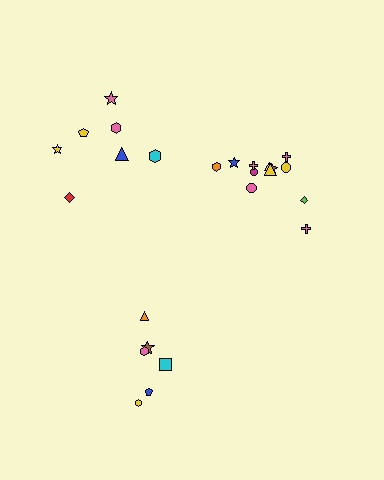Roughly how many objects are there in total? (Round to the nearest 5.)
Roughly 25 objects in total.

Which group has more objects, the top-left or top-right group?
The top-right group.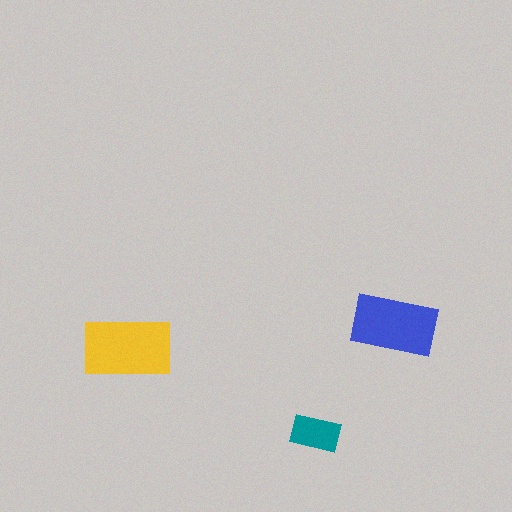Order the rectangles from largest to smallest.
the yellow one, the blue one, the teal one.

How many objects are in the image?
There are 3 objects in the image.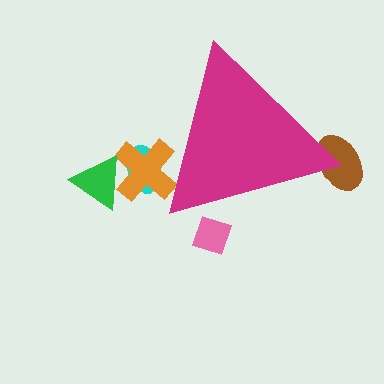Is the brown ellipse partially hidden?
Yes, the brown ellipse is partially hidden behind the magenta triangle.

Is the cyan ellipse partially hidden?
Yes, the cyan ellipse is partially hidden behind the magenta triangle.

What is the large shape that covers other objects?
A magenta triangle.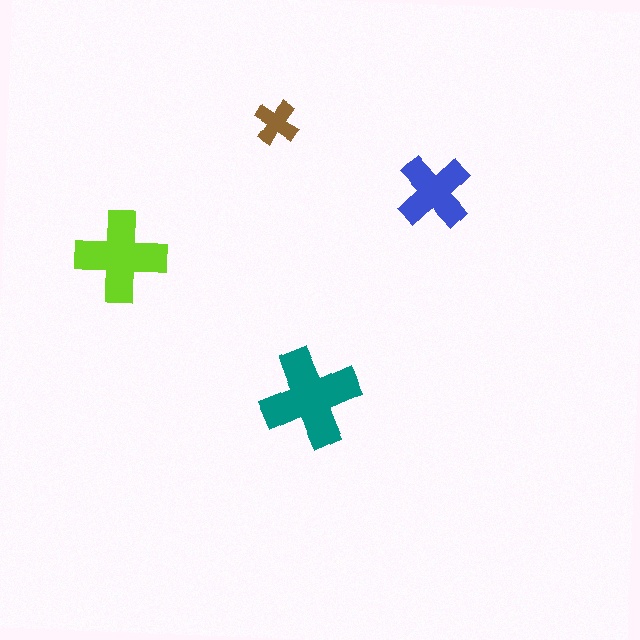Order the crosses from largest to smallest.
the teal one, the lime one, the blue one, the brown one.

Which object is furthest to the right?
The blue cross is rightmost.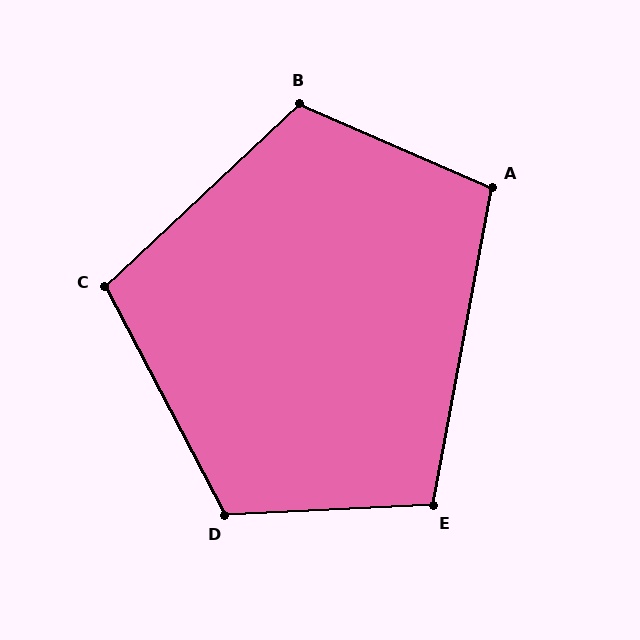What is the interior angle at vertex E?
Approximately 103 degrees (obtuse).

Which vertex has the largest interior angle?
D, at approximately 115 degrees.